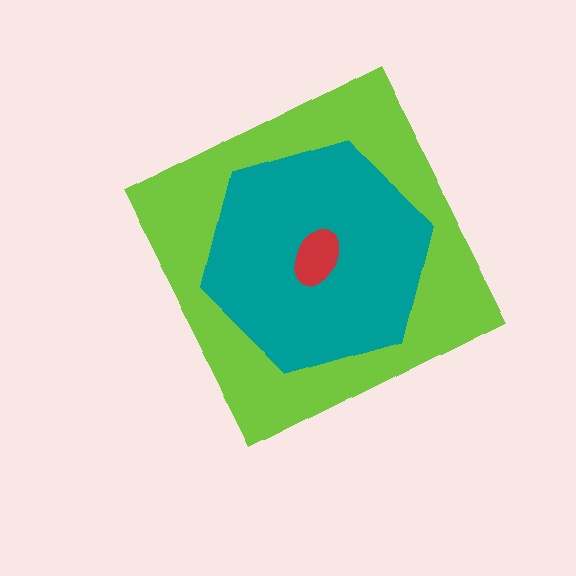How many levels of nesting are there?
3.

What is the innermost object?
The red ellipse.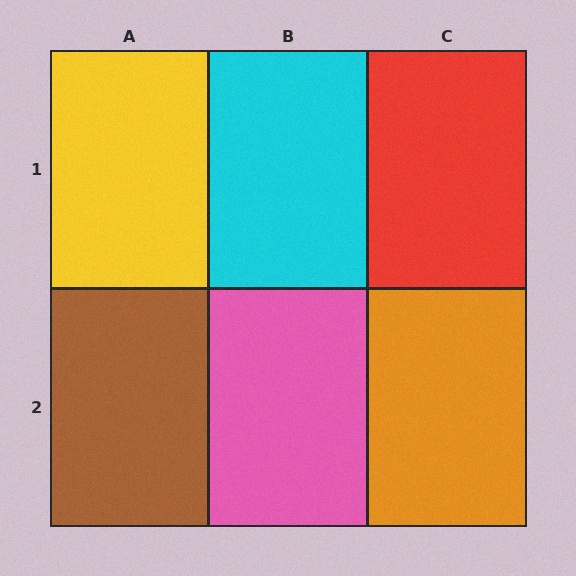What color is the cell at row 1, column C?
Red.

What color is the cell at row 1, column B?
Cyan.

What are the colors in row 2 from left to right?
Brown, pink, orange.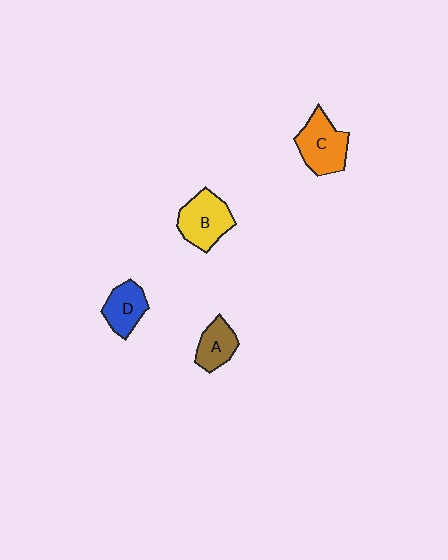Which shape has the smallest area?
Shape A (brown).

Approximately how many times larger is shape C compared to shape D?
Approximately 1.4 times.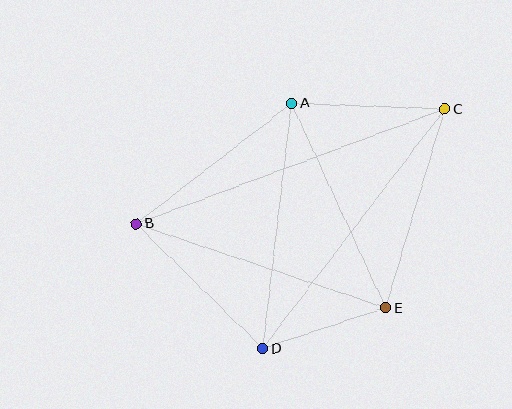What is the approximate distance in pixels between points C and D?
The distance between C and D is approximately 301 pixels.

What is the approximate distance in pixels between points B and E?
The distance between B and E is approximately 263 pixels.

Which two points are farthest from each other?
Points B and C are farthest from each other.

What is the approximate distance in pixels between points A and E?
The distance between A and E is approximately 225 pixels.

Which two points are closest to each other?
Points D and E are closest to each other.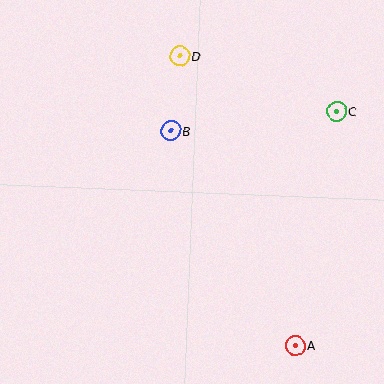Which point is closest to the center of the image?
Point B at (171, 131) is closest to the center.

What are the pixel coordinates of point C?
Point C is at (337, 112).